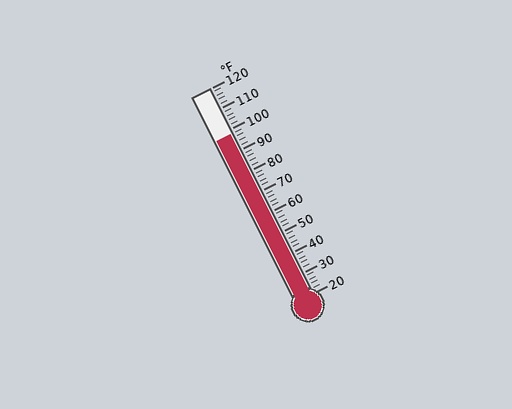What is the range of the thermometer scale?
The thermometer scale ranges from 20°F to 120°F.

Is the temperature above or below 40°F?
The temperature is above 40°F.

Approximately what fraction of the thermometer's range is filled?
The thermometer is filled to approximately 80% of its range.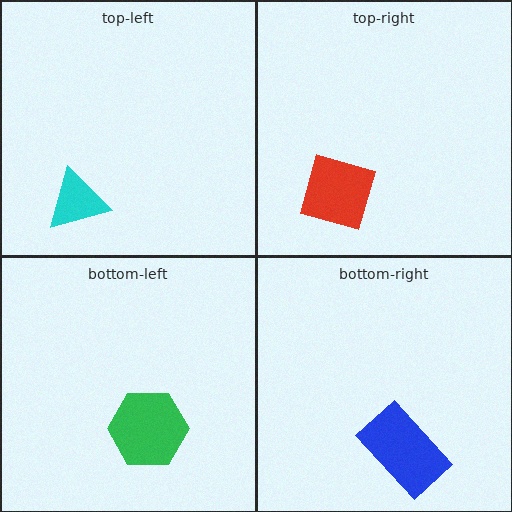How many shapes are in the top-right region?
1.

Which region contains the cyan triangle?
The top-left region.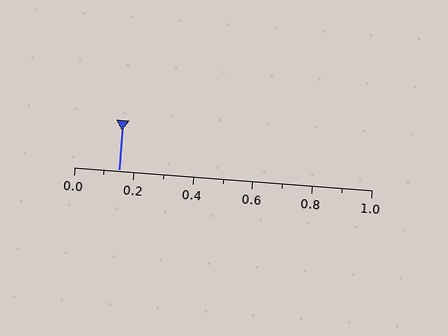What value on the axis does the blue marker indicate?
The marker indicates approximately 0.15.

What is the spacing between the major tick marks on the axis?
The major ticks are spaced 0.2 apart.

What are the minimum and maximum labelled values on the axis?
The axis runs from 0.0 to 1.0.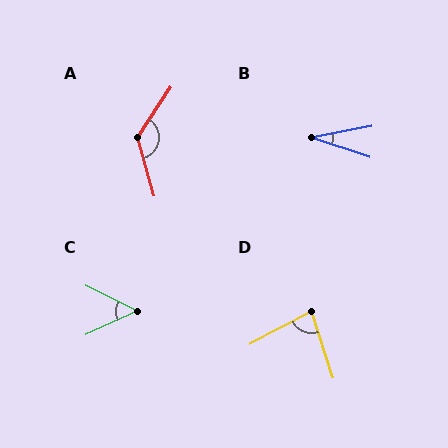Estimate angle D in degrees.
Approximately 80 degrees.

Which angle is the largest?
A, at approximately 130 degrees.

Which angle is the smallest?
B, at approximately 29 degrees.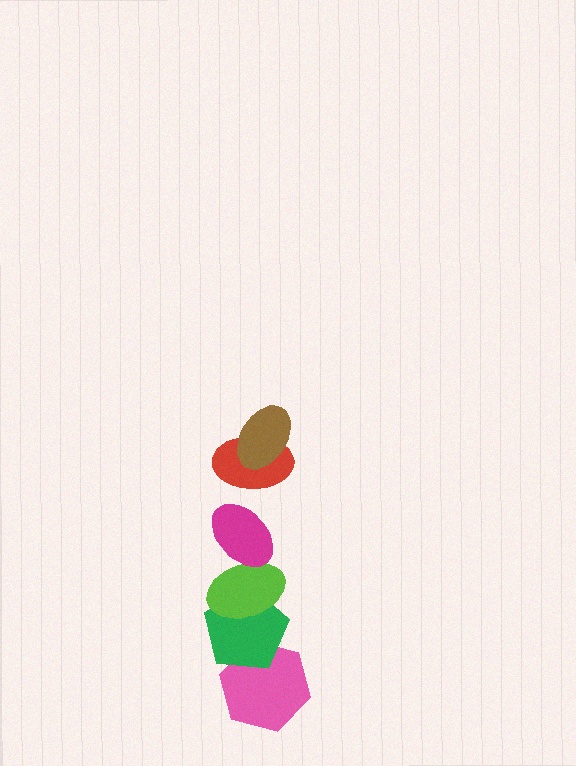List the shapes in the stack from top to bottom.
From top to bottom: the brown ellipse, the red ellipse, the magenta ellipse, the lime ellipse, the green pentagon, the pink hexagon.